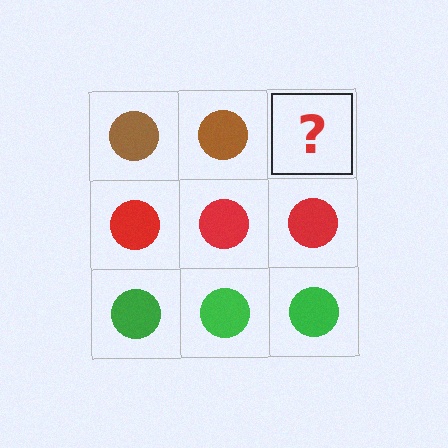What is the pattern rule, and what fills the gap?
The rule is that each row has a consistent color. The gap should be filled with a brown circle.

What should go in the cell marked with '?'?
The missing cell should contain a brown circle.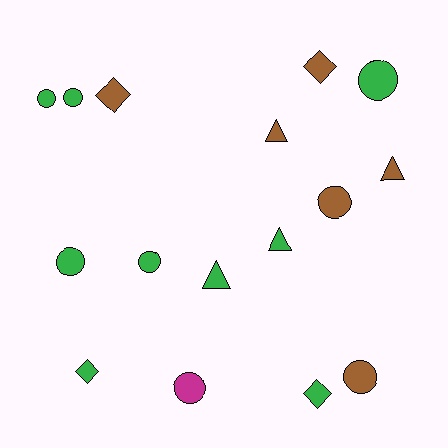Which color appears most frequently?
Green, with 9 objects.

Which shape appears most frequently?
Circle, with 8 objects.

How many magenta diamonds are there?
There are no magenta diamonds.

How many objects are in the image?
There are 16 objects.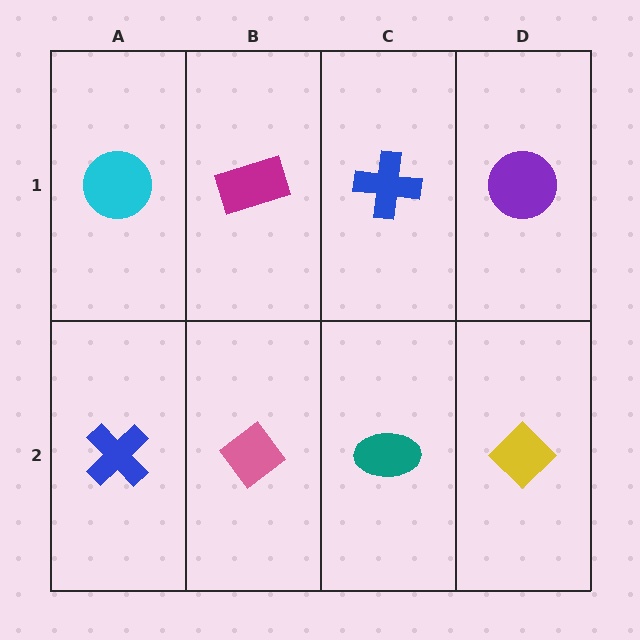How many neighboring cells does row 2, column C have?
3.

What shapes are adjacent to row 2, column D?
A purple circle (row 1, column D), a teal ellipse (row 2, column C).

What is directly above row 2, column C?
A blue cross.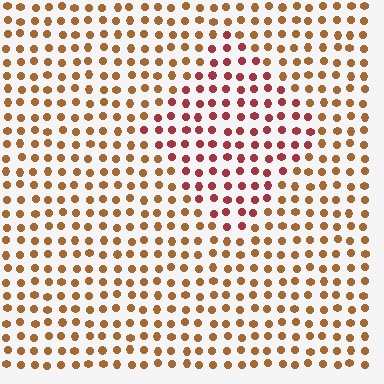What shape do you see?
I see a diamond.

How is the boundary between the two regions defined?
The boundary is defined purely by a slight shift in hue (about 37 degrees). Spacing, size, and orientation are identical on both sides.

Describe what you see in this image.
The image is filled with small brown elements in a uniform arrangement. A diamond-shaped region is visible where the elements are tinted to a slightly different hue, forming a subtle color boundary.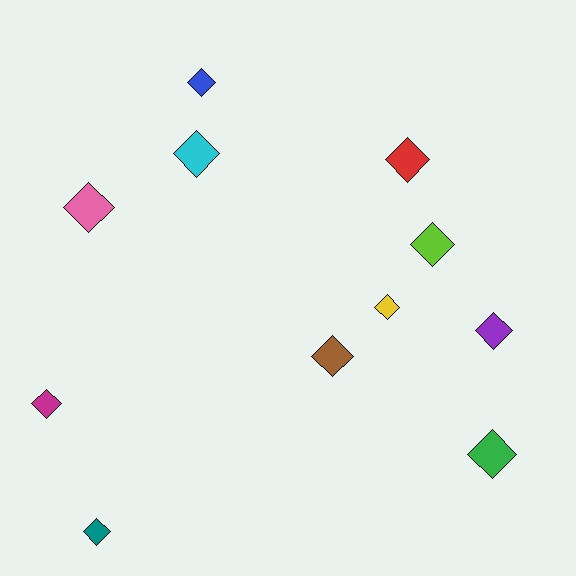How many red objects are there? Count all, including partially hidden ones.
There is 1 red object.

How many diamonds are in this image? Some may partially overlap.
There are 11 diamonds.